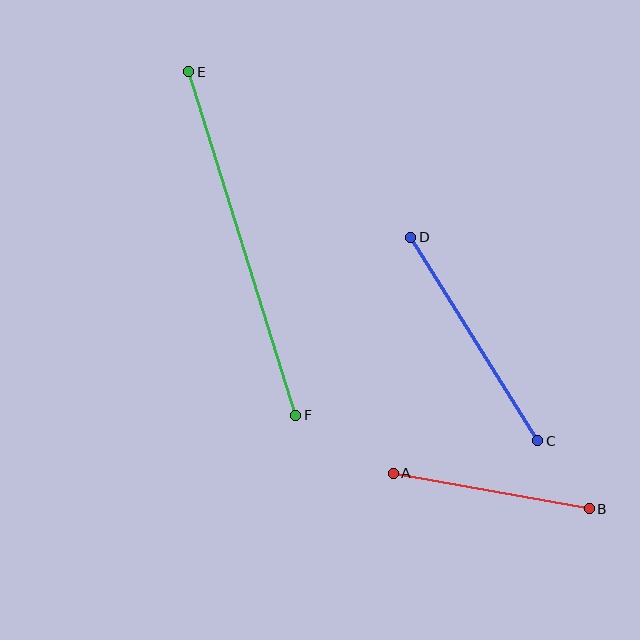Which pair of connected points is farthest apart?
Points E and F are farthest apart.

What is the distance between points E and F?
The distance is approximately 360 pixels.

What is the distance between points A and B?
The distance is approximately 199 pixels.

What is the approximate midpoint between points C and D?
The midpoint is at approximately (474, 339) pixels.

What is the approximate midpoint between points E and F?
The midpoint is at approximately (242, 243) pixels.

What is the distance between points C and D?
The distance is approximately 240 pixels.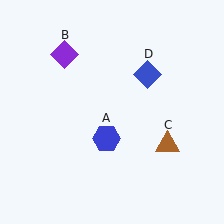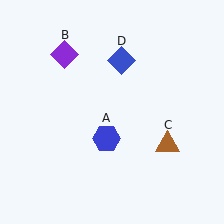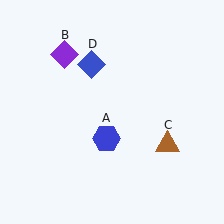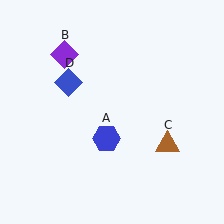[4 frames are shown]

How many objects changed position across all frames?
1 object changed position: blue diamond (object D).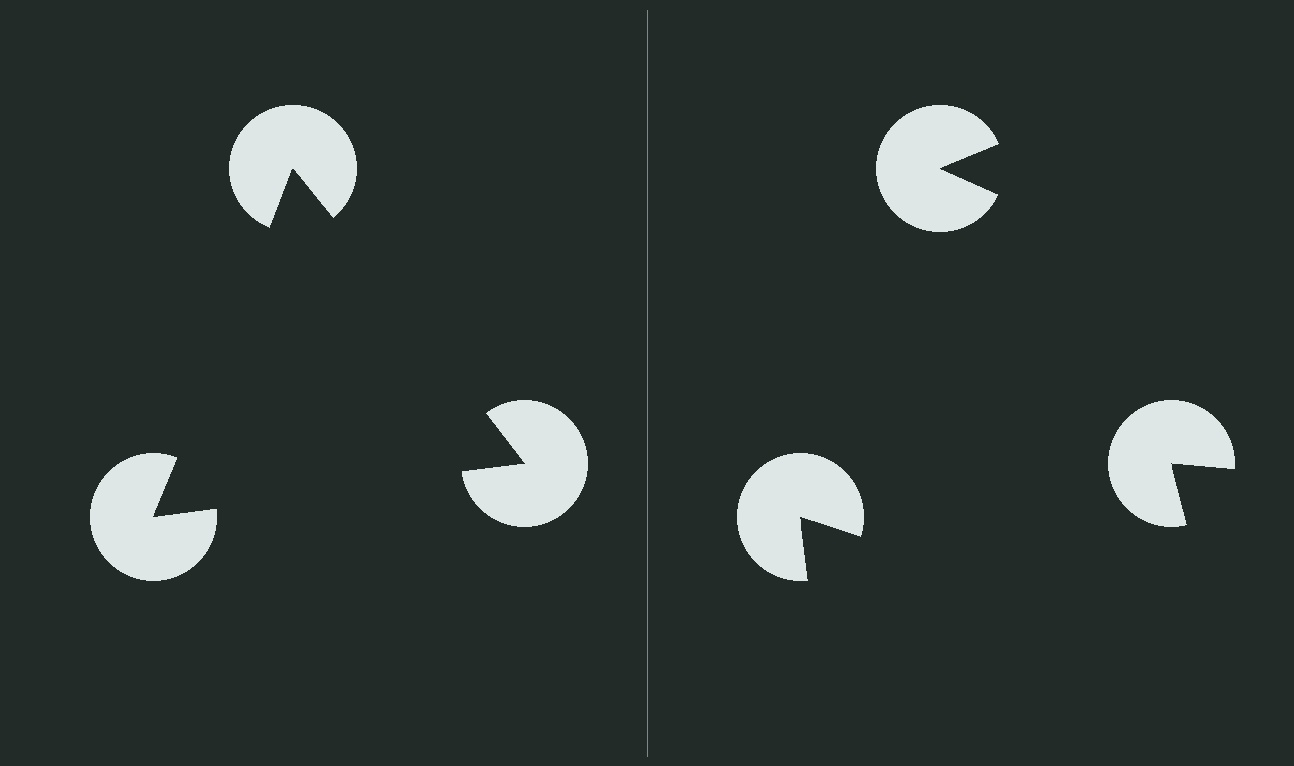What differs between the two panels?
The pac-man discs are positioned identically on both sides; only the wedge orientations differ. On the left they align to a triangle; on the right they are misaligned.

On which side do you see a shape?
An illusory triangle appears on the left side. On the right side the wedge cuts are rotated, so no coherent shape forms.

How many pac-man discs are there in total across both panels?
6 — 3 on each side.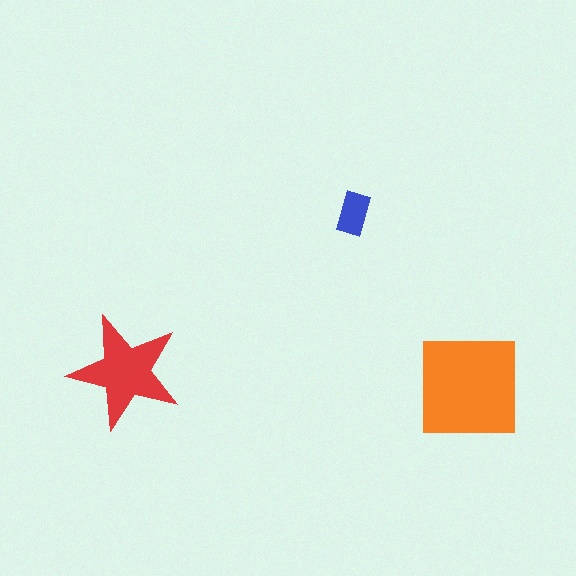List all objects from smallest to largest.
The blue rectangle, the red star, the orange square.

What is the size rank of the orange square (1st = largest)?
1st.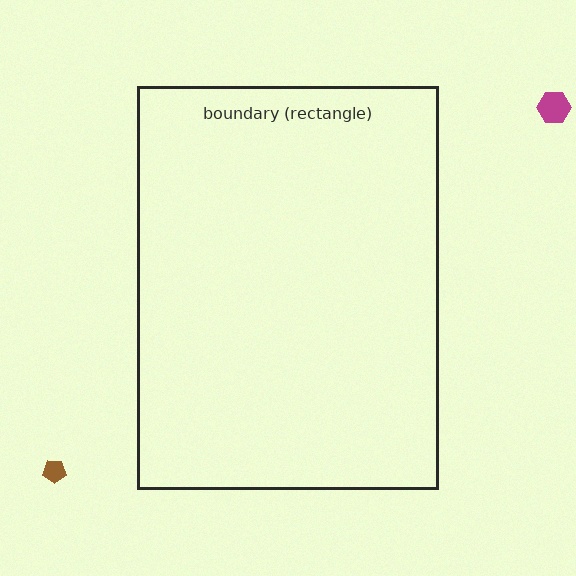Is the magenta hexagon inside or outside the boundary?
Outside.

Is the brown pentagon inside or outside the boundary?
Outside.